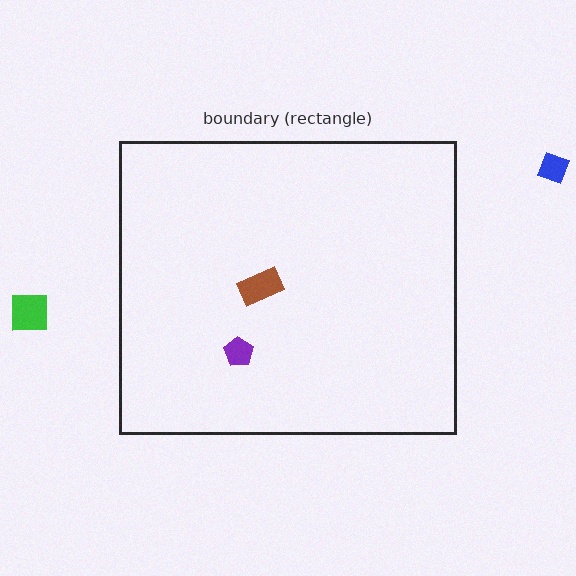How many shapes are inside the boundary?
2 inside, 2 outside.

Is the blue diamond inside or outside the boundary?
Outside.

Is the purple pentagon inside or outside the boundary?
Inside.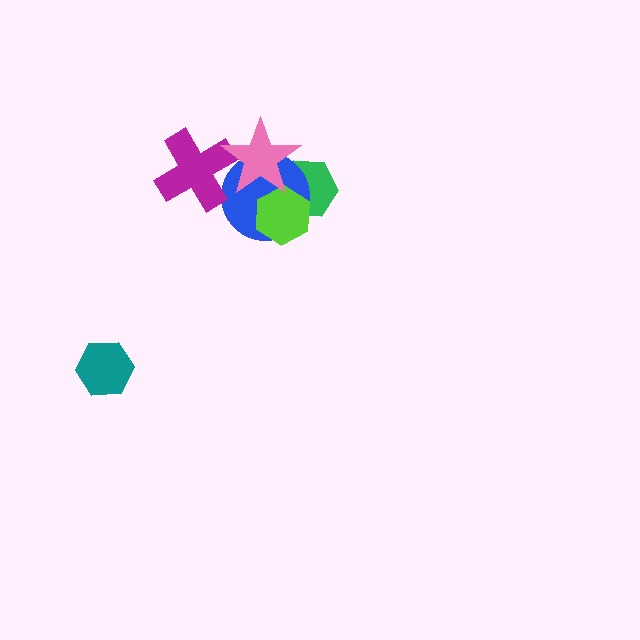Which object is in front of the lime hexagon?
The pink star is in front of the lime hexagon.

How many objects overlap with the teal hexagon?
0 objects overlap with the teal hexagon.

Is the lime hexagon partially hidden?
Yes, it is partially covered by another shape.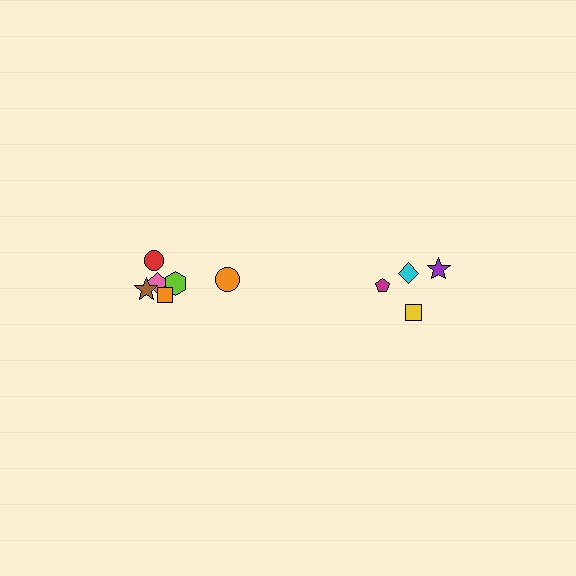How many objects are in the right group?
There are 4 objects.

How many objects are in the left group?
There are 6 objects.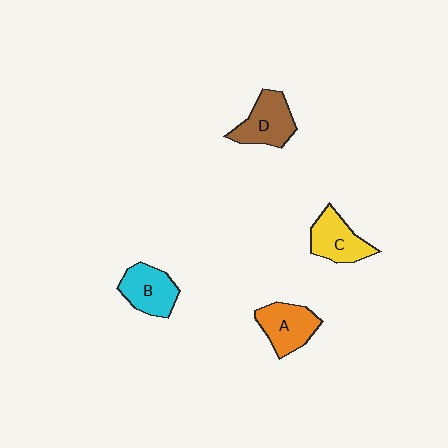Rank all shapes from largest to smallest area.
From largest to smallest: D (brown), A (orange), B (cyan), C (yellow).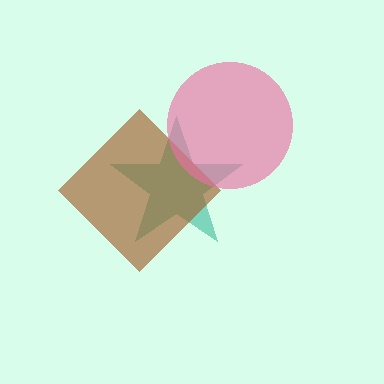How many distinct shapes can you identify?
There are 3 distinct shapes: a teal star, a brown diamond, a pink circle.